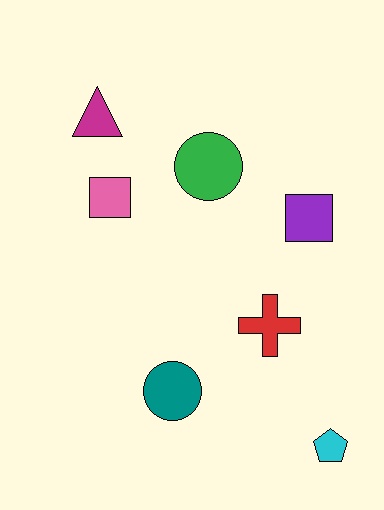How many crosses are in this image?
There is 1 cross.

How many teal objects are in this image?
There is 1 teal object.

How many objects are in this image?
There are 7 objects.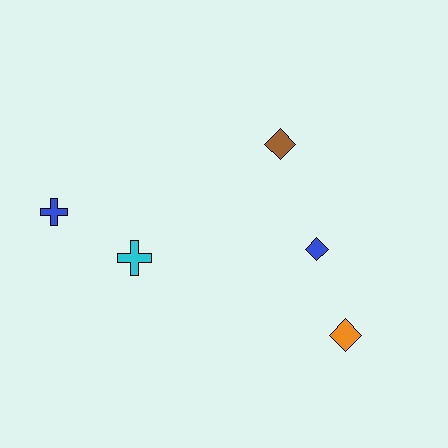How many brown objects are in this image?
There is 1 brown object.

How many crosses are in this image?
There are 2 crosses.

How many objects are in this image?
There are 5 objects.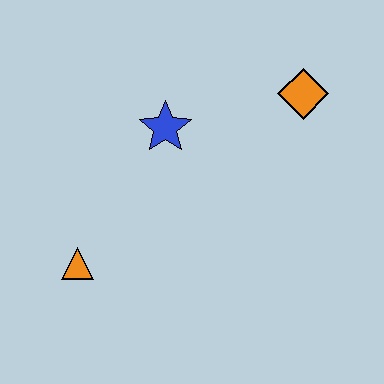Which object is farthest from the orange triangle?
The orange diamond is farthest from the orange triangle.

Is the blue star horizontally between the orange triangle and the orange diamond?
Yes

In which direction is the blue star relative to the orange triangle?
The blue star is above the orange triangle.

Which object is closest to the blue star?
The orange diamond is closest to the blue star.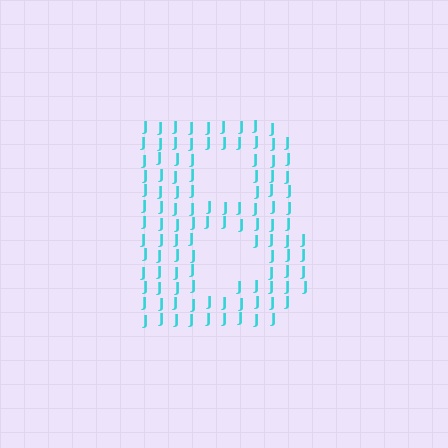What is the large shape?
The large shape is the letter B.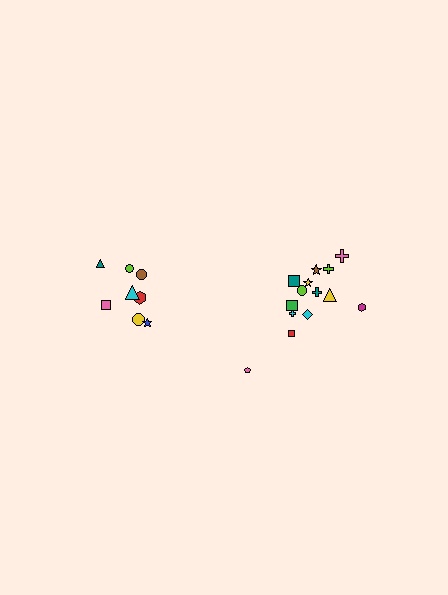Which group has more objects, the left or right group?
The right group.